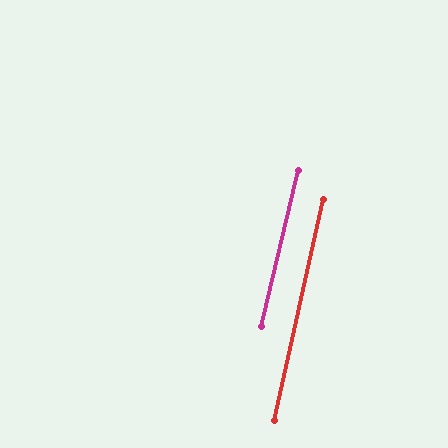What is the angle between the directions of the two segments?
Approximately 1 degree.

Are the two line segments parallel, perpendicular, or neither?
Parallel — their directions differ by only 0.8°.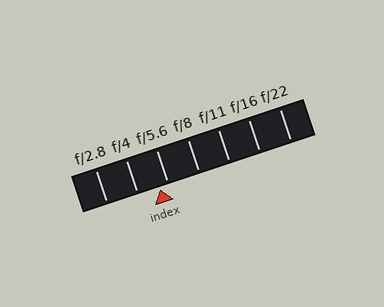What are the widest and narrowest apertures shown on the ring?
The widest aperture shown is f/2.8 and the narrowest is f/22.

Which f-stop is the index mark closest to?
The index mark is closest to f/5.6.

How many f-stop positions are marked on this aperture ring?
There are 7 f-stop positions marked.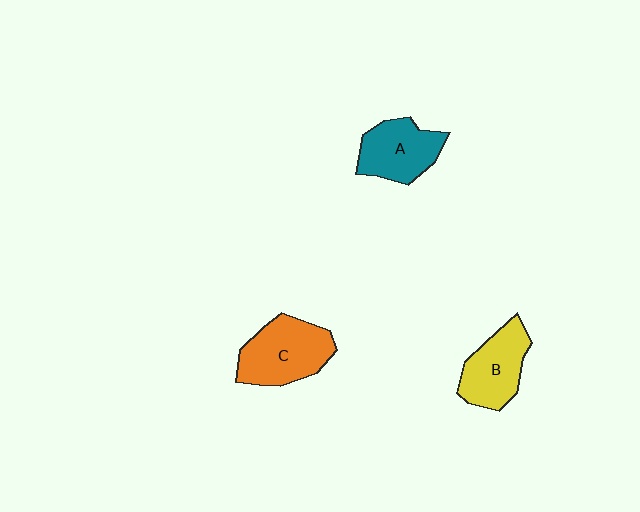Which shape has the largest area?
Shape C (orange).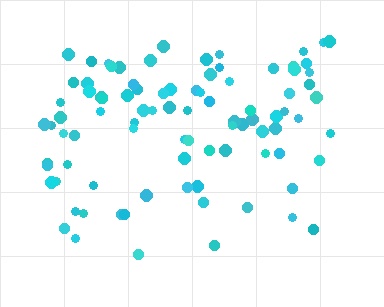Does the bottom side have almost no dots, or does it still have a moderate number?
Still a moderate number, just noticeably fewer than the top.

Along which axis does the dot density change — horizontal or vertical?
Vertical.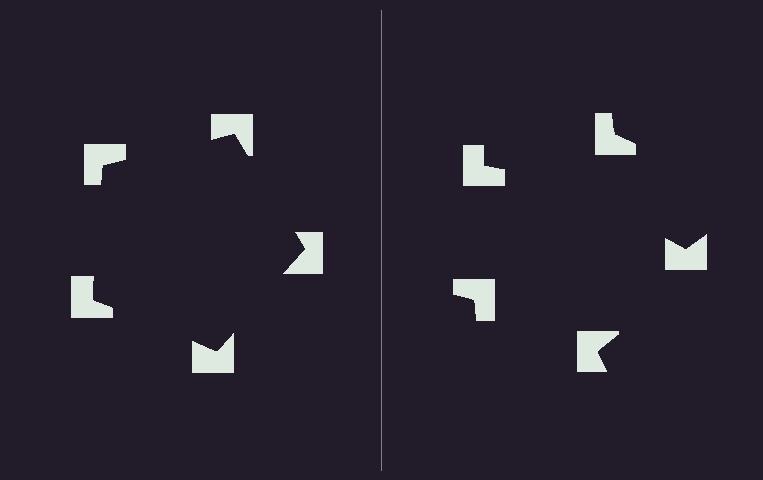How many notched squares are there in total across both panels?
10 — 5 on each side.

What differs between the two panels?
The notched squares are positioned identically on both sides; only the wedge orientations differ. On the left they align to a pentagon; on the right they are misaligned.